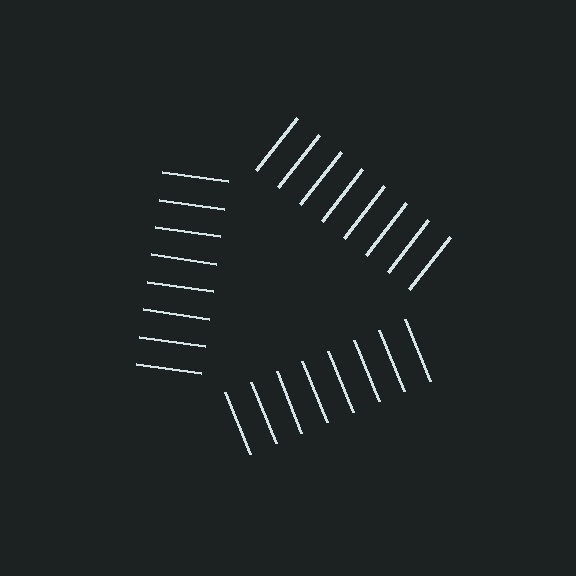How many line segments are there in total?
24 — 8 along each of the 3 edges.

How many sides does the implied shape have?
3 sides — the line-ends trace a triangle.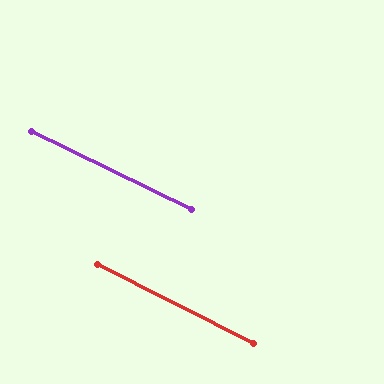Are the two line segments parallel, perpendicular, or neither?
Parallel — their directions differ by only 1.0°.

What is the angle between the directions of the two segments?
Approximately 1 degree.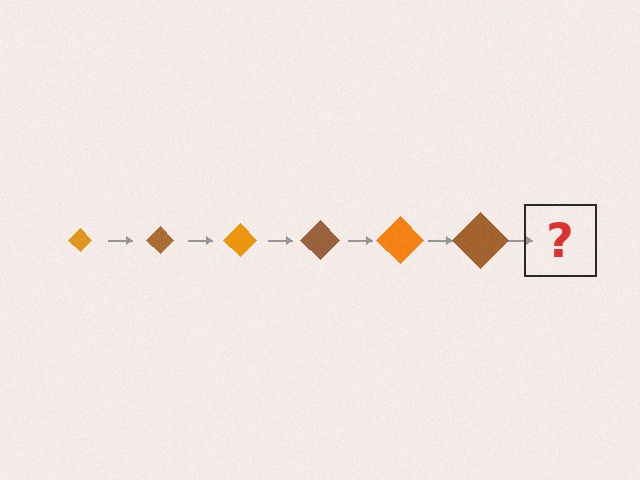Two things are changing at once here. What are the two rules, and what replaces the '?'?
The two rules are that the diamond grows larger each step and the color cycles through orange and brown. The '?' should be an orange diamond, larger than the previous one.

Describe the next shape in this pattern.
It should be an orange diamond, larger than the previous one.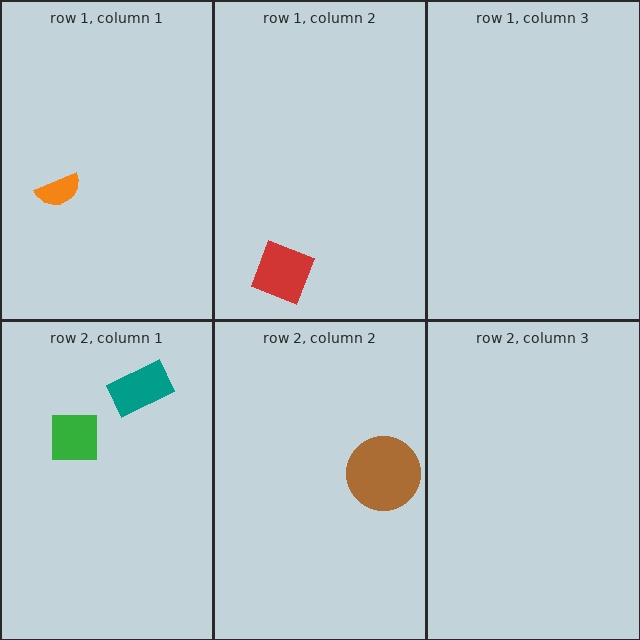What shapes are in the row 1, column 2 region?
The red diamond.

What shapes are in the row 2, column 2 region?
The brown circle.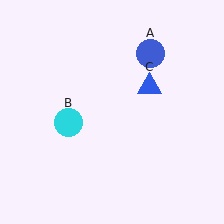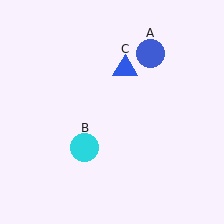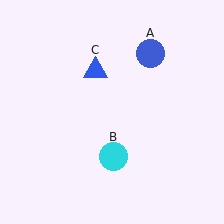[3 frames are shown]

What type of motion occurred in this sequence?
The cyan circle (object B), blue triangle (object C) rotated counterclockwise around the center of the scene.